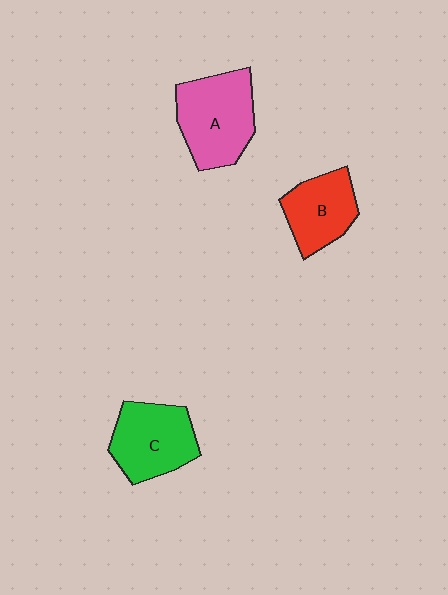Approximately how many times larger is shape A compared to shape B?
Approximately 1.4 times.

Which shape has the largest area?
Shape A (pink).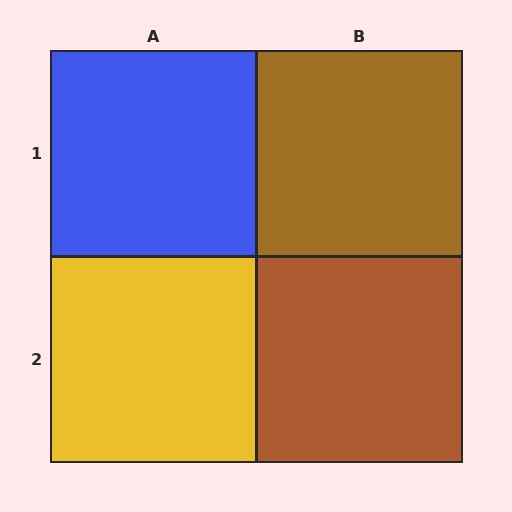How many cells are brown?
2 cells are brown.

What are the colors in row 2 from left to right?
Yellow, brown.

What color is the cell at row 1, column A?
Blue.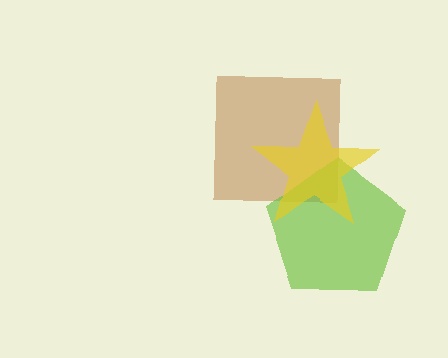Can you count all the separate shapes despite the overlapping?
Yes, there are 3 separate shapes.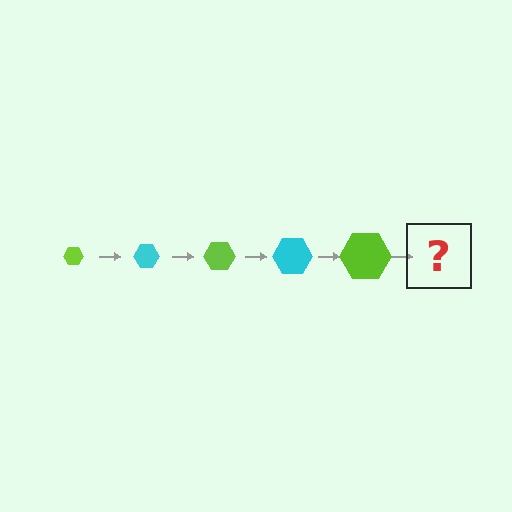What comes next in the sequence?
The next element should be a cyan hexagon, larger than the previous one.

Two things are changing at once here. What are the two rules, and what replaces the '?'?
The two rules are that the hexagon grows larger each step and the color cycles through lime and cyan. The '?' should be a cyan hexagon, larger than the previous one.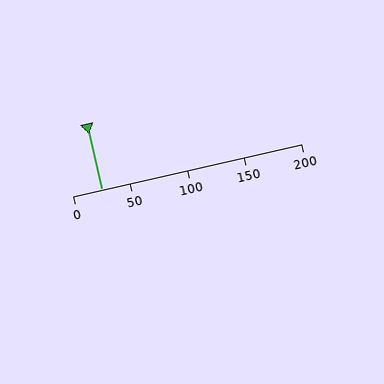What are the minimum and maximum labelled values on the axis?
The axis runs from 0 to 200.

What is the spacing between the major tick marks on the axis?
The major ticks are spaced 50 apart.